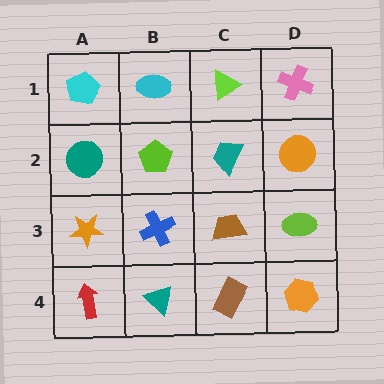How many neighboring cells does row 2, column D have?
3.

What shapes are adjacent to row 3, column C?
A teal trapezoid (row 2, column C), a brown rectangle (row 4, column C), a blue cross (row 3, column B), a lime ellipse (row 3, column D).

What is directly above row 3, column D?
An orange circle.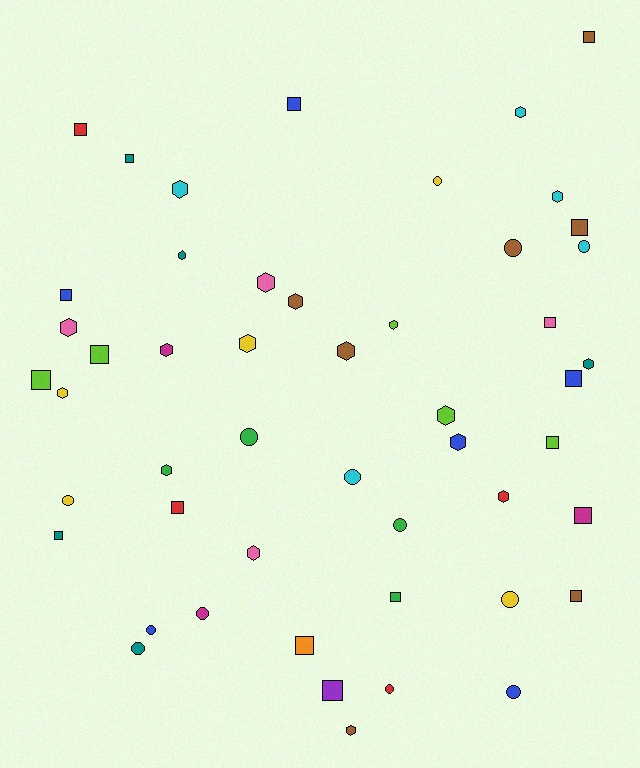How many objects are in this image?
There are 50 objects.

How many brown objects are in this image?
There are 7 brown objects.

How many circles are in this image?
There are 13 circles.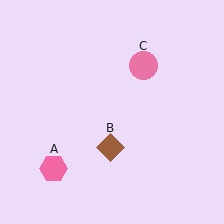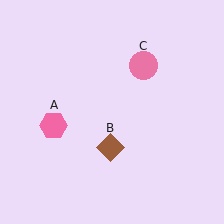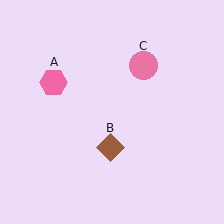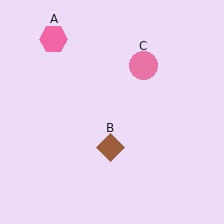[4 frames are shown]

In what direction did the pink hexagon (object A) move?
The pink hexagon (object A) moved up.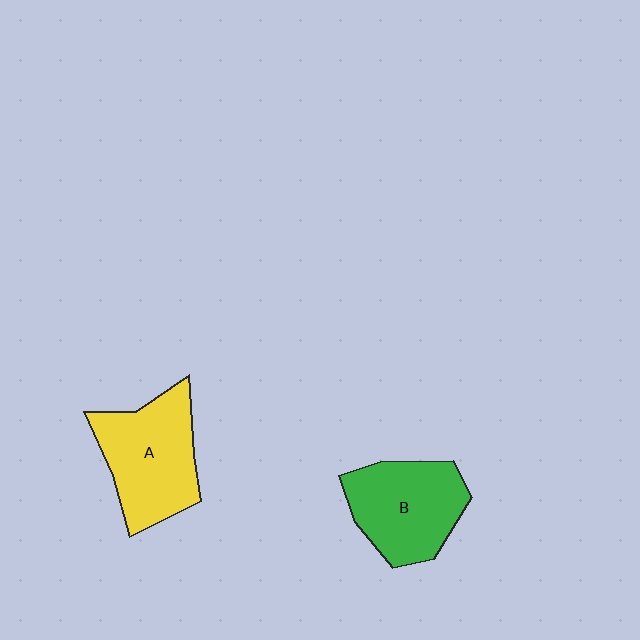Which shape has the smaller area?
Shape B (green).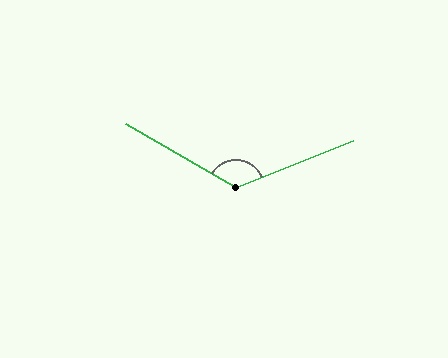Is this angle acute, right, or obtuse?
It is obtuse.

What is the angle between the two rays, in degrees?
Approximately 128 degrees.